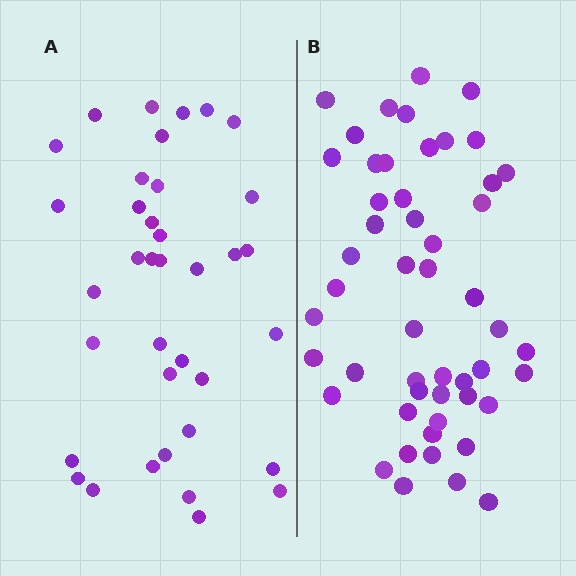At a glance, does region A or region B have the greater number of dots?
Region B (the right region) has more dots.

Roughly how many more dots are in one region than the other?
Region B has approximately 15 more dots than region A.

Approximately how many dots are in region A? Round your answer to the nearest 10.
About 40 dots. (The exact count is 37, which rounds to 40.)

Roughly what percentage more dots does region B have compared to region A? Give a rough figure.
About 40% more.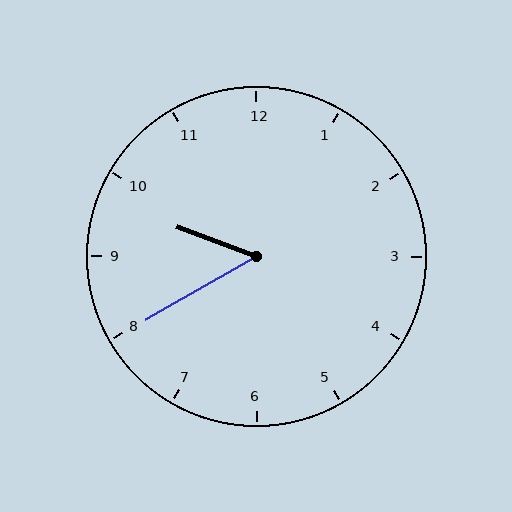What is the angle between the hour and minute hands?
Approximately 50 degrees.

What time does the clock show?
9:40.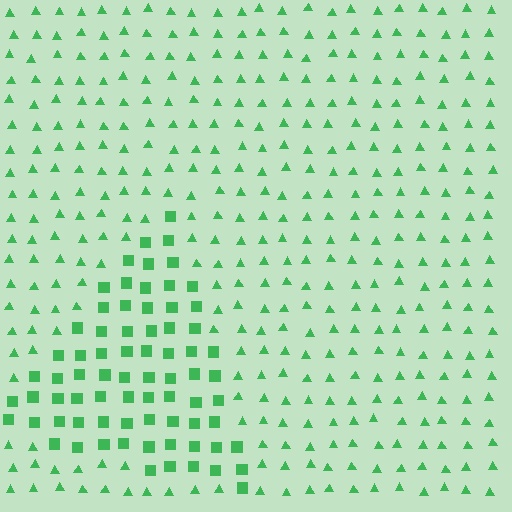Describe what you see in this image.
The image is filled with small green elements arranged in a uniform grid. A triangle-shaped region contains squares, while the surrounding area contains triangles. The boundary is defined purely by the change in element shape.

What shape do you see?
I see a triangle.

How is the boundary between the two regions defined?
The boundary is defined by a change in element shape: squares inside vs. triangles outside. All elements share the same color and spacing.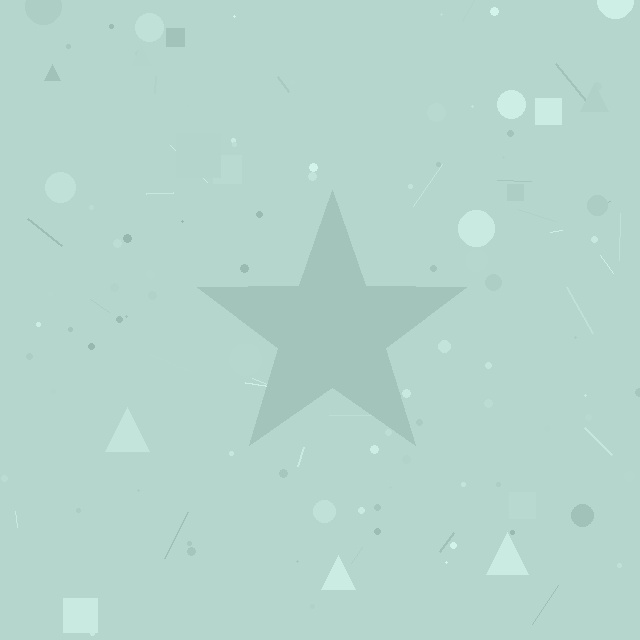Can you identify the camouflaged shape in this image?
The camouflaged shape is a star.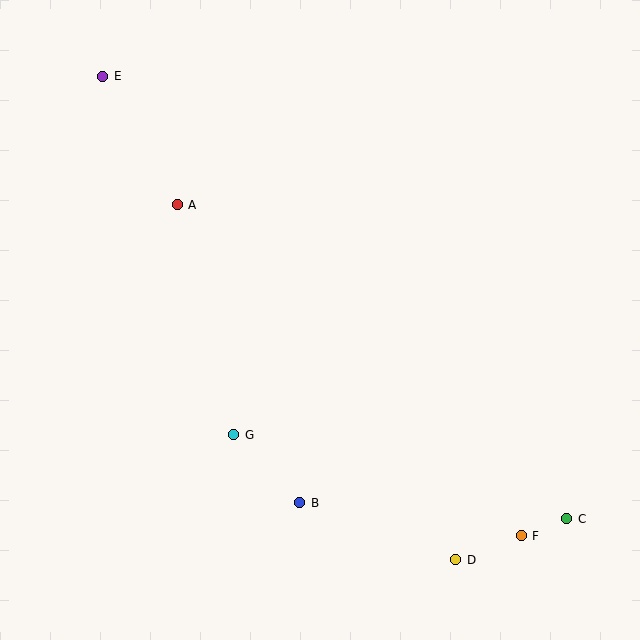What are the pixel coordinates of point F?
Point F is at (521, 536).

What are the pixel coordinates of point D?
Point D is at (456, 560).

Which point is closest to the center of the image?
Point G at (234, 435) is closest to the center.